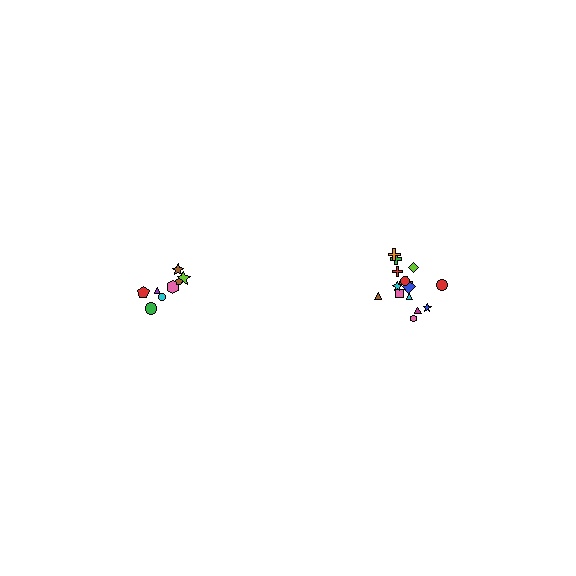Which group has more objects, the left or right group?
The right group.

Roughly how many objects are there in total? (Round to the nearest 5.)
Roughly 25 objects in total.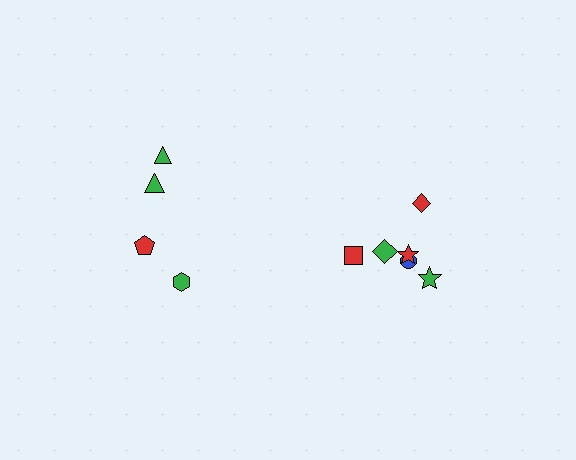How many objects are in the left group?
There are 4 objects.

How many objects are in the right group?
There are 6 objects.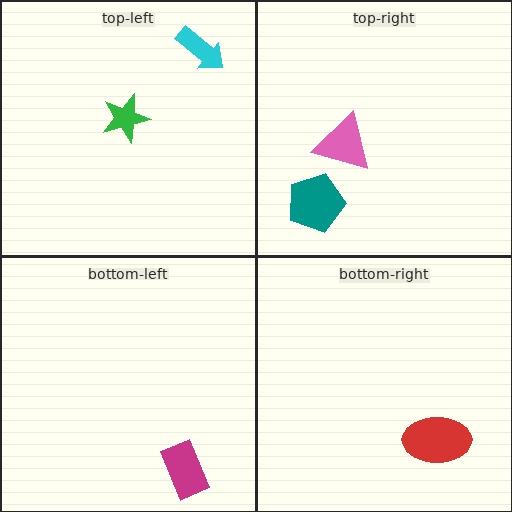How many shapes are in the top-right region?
2.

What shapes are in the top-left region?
The green star, the cyan arrow.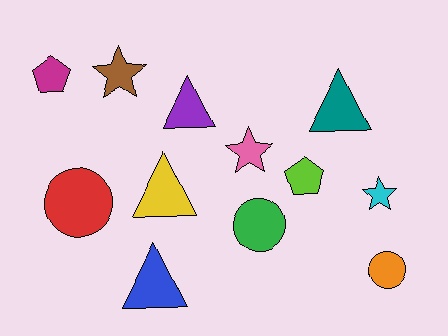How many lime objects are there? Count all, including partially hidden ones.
There is 1 lime object.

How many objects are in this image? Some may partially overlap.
There are 12 objects.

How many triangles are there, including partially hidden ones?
There are 4 triangles.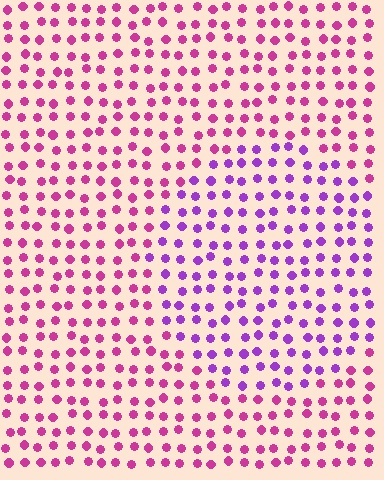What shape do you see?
I see a circle.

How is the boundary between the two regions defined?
The boundary is defined purely by a slight shift in hue (about 38 degrees). Spacing, size, and orientation are identical on both sides.